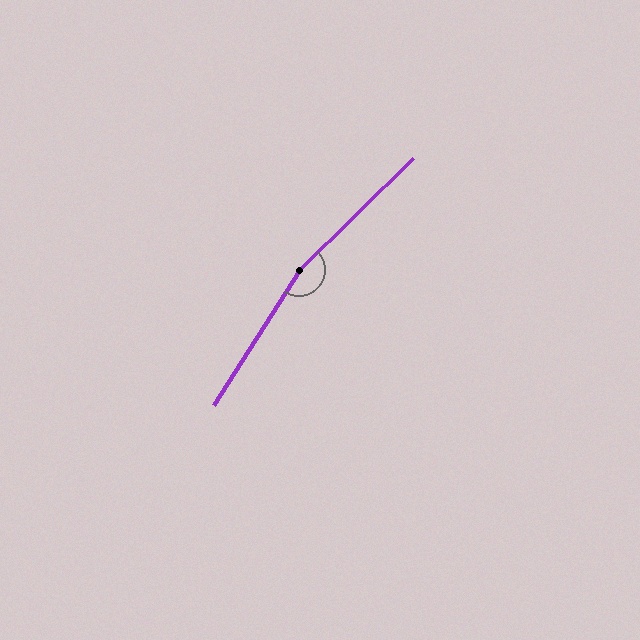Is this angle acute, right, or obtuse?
It is obtuse.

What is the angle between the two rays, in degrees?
Approximately 167 degrees.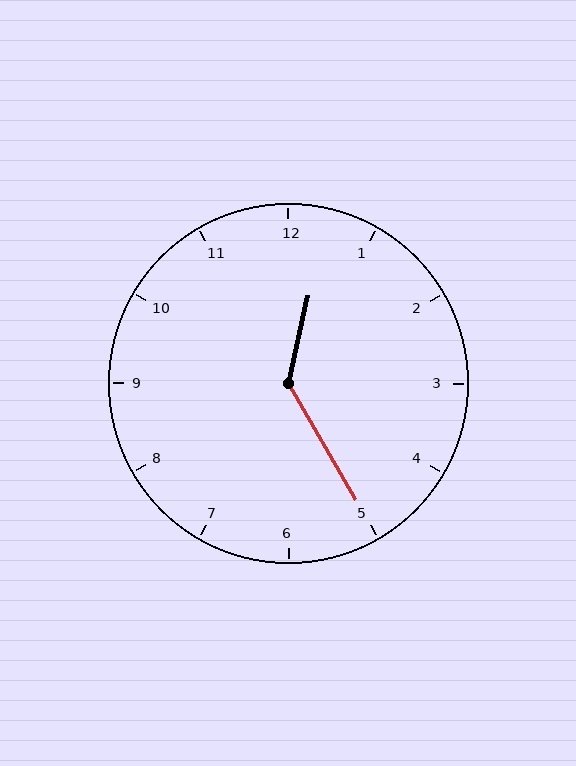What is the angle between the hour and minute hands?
Approximately 138 degrees.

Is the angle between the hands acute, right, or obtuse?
It is obtuse.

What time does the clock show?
12:25.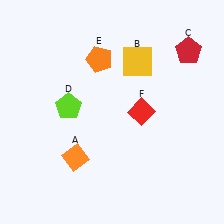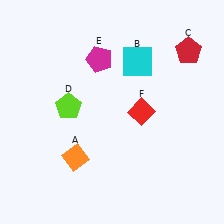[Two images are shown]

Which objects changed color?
B changed from yellow to cyan. E changed from orange to magenta.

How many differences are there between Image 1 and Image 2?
There are 2 differences between the two images.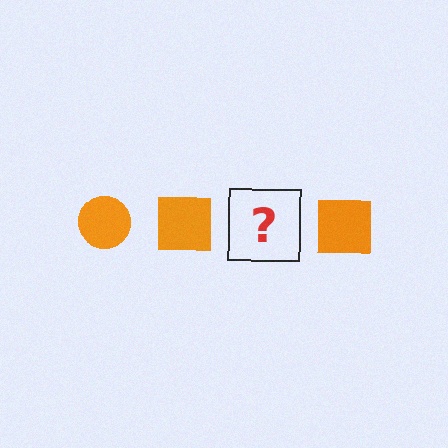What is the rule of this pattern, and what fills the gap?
The rule is that the pattern cycles through circle, square shapes in orange. The gap should be filled with an orange circle.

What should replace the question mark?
The question mark should be replaced with an orange circle.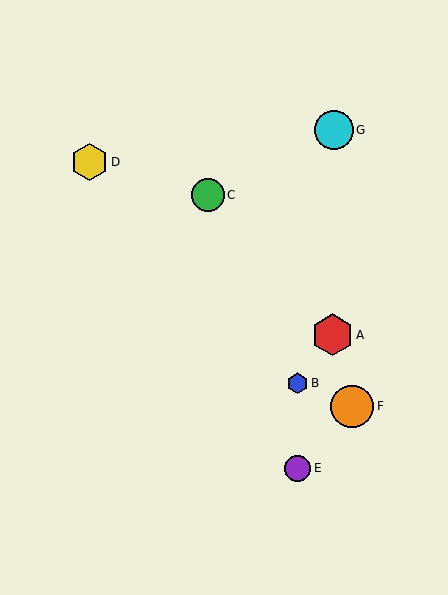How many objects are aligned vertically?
2 objects (B, E) are aligned vertically.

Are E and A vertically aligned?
No, E is at x≈298 and A is at x≈332.